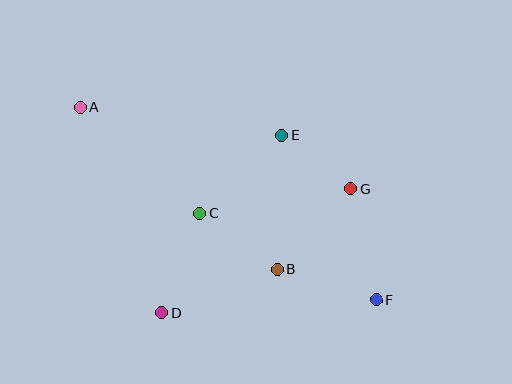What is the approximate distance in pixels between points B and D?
The distance between B and D is approximately 123 pixels.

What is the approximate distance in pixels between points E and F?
The distance between E and F is approximately 189 pixels.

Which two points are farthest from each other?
Points A and F are farthest from each other.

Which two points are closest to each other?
Points E and G are closest to each other.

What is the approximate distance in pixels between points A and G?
The distance between A and G is approximately 282 pixels.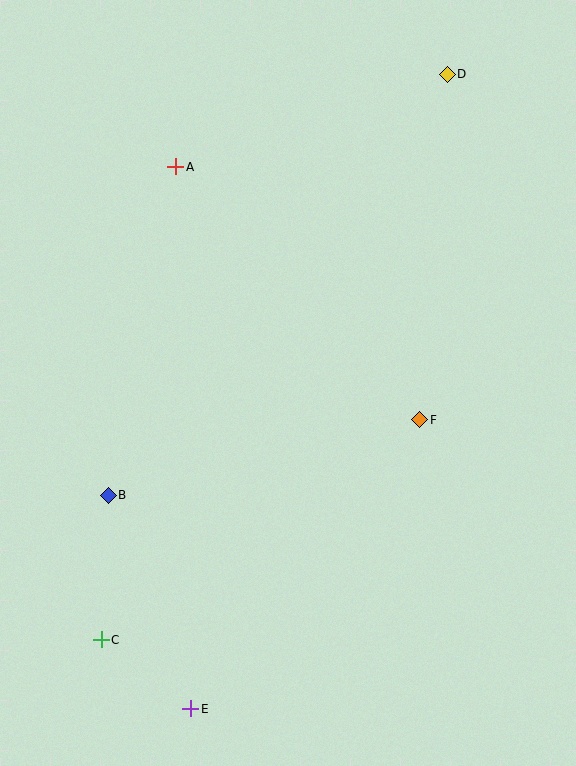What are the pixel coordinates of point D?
Point D is at (447, 74).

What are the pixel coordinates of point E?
Point E is at (191, 709).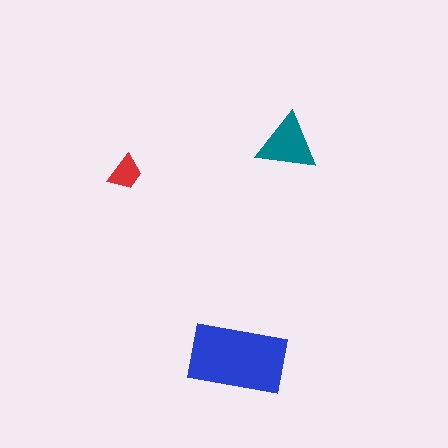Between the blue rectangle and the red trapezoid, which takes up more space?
The blue rectangle.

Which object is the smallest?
The red trapezoid.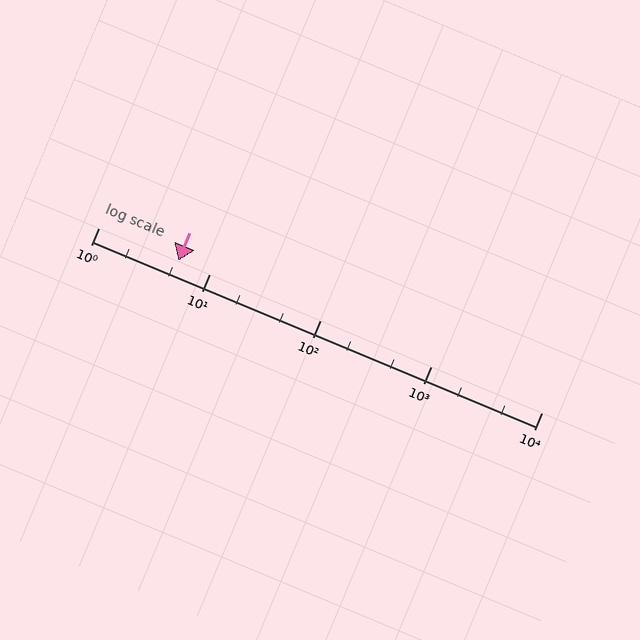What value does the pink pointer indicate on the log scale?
The pointer indicates approximately 5.3.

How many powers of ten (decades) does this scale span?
The scale spans 4 decades, from 1 to 10000.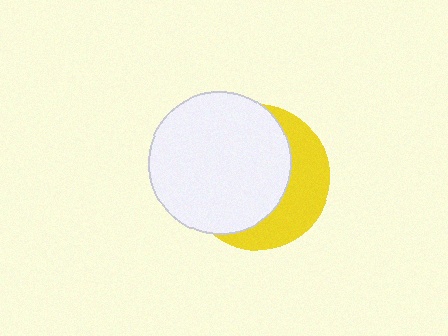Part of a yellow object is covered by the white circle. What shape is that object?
It is a circle.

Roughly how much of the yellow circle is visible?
A small part of it is visible (roughly 36%).